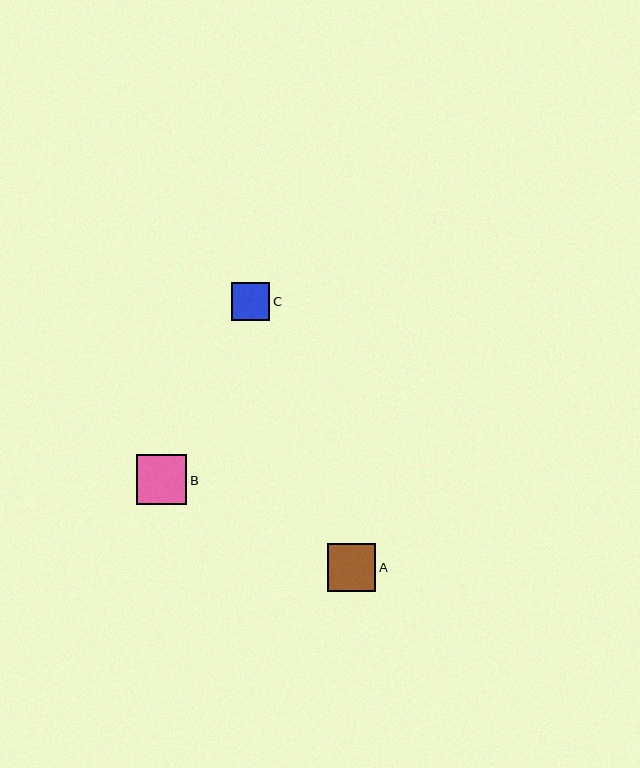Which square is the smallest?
Square C is the smallest with a size of approximately 38 pixels.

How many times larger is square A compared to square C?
Square A is approximately 1.3 times the size of square C.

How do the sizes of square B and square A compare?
Square B and square A are approximately the same size.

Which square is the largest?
Square B is the largest with a size of approximately 50 pixels.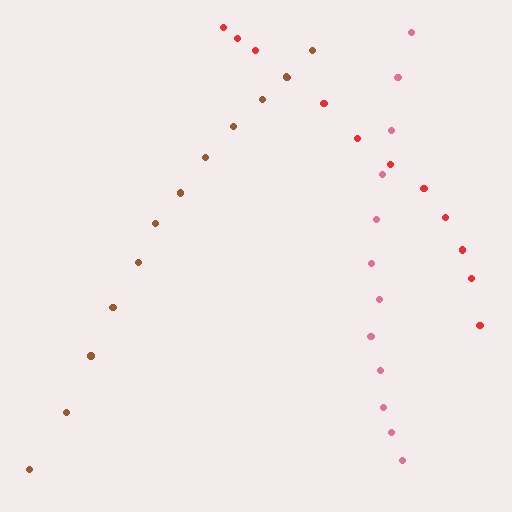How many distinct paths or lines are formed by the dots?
There are 3 distinct paths.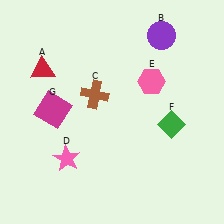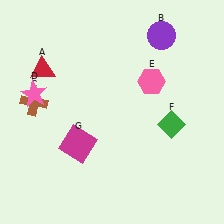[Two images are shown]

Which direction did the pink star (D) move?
The pink star (D) moved up.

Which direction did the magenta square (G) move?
The magenta square (G) moved down.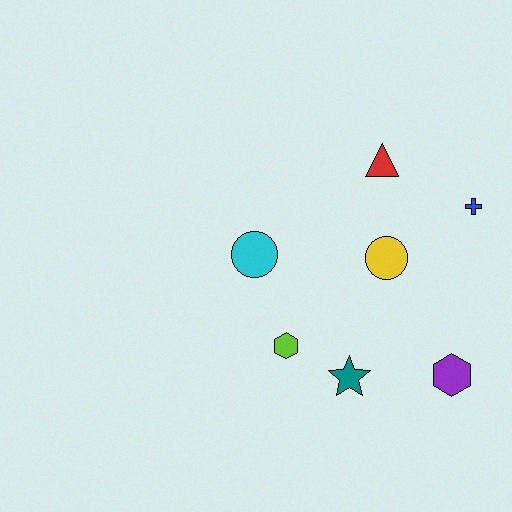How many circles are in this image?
There are 2 circles.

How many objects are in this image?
There are 7 objects.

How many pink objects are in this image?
There are no pink objects.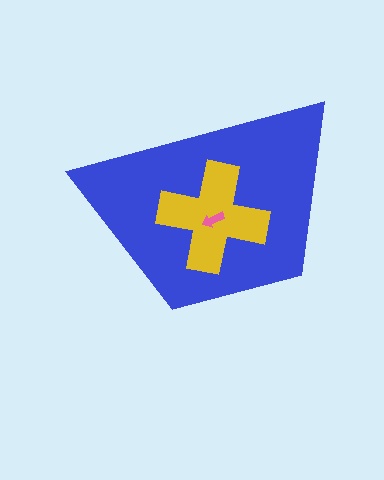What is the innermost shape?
The pink arrow.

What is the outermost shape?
The blue trapezoid.